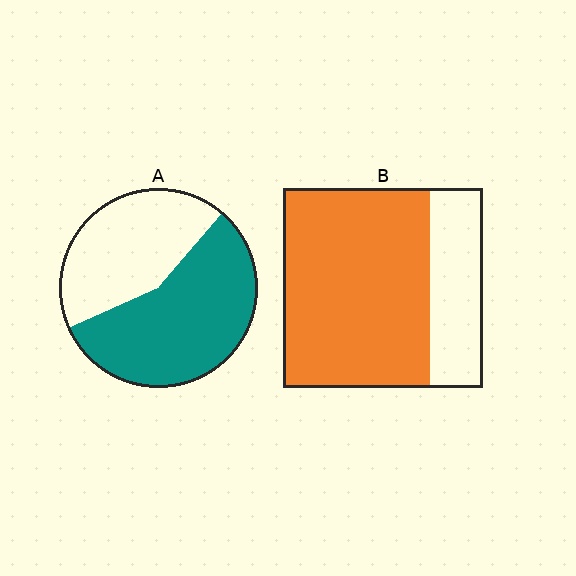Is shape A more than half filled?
Yes.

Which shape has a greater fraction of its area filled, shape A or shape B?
Shape B.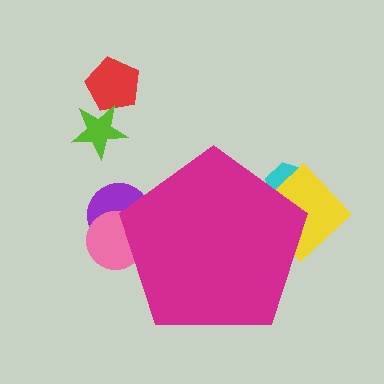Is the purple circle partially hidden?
Yes, the purple circle is partially hidden behind the magenta pentagon.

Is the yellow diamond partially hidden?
Yes, the yellow diamond is partially hidden behind the magenta pentagon.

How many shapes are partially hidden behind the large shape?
4 shapes are partially hidden.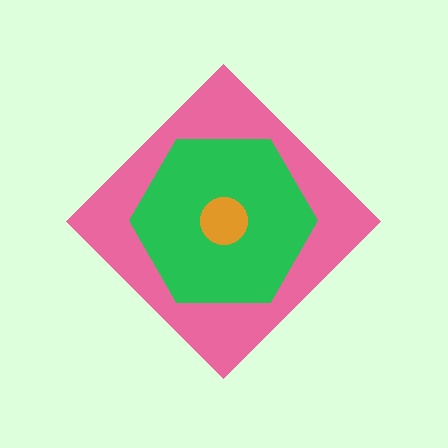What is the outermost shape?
The pink diamond.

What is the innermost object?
The orange circle.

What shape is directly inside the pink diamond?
The green hexagon.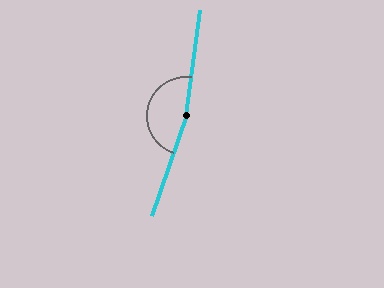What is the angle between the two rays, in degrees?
Approximately 169 degrees.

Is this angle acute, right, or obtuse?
It is obtuse.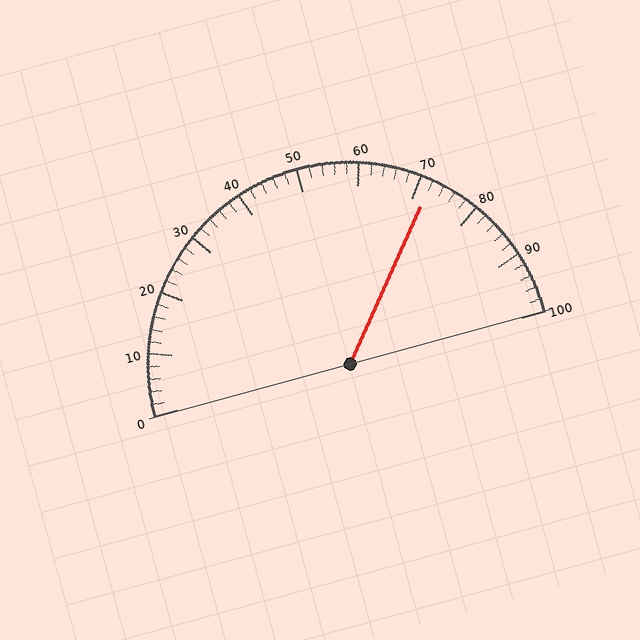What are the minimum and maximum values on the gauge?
The gauge ranges from 0 to 100.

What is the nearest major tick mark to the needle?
The nearest major tick mark is 70.